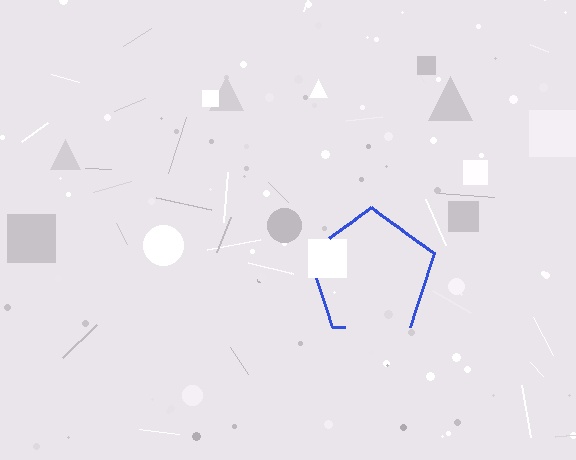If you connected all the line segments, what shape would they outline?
They would outline a pentagon.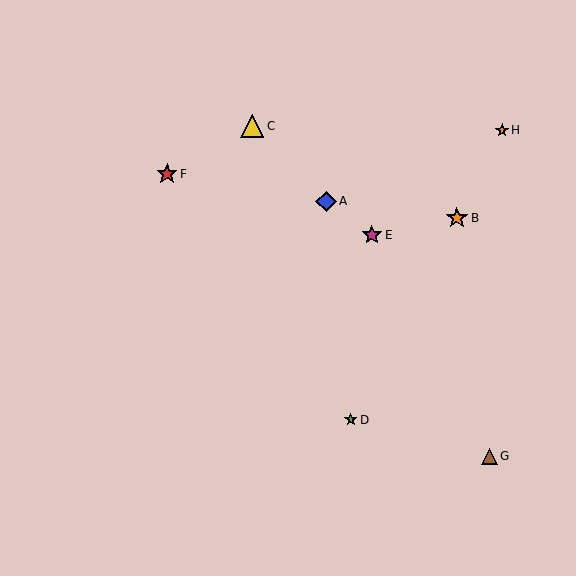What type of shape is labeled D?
Shape D is a green star.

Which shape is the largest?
The yellow triangle (labeled C) is the largest.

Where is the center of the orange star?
The center of the orange star is at (457, 218).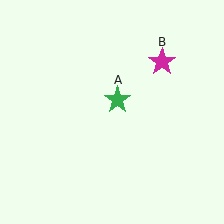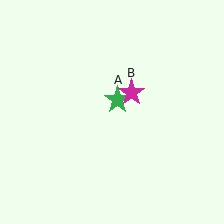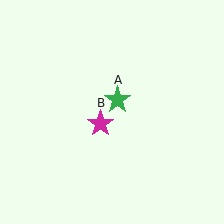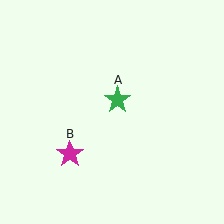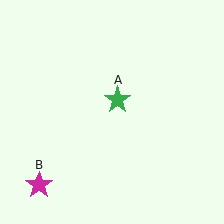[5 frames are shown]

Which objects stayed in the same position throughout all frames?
Green star (object A) remained stationary.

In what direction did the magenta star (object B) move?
The magenta star (object B) moved down and to the left.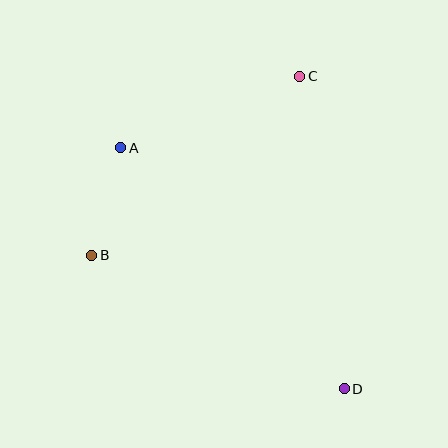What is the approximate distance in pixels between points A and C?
The distance between A and C is approximately 192 pixels.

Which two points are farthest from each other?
Points A and D are farthest from each other.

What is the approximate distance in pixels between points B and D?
The distance between B and D is approximately 286 pixels.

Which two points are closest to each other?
Points A and B are closest to each other.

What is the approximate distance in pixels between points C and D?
The distance between C and D is approximately 316 pixels.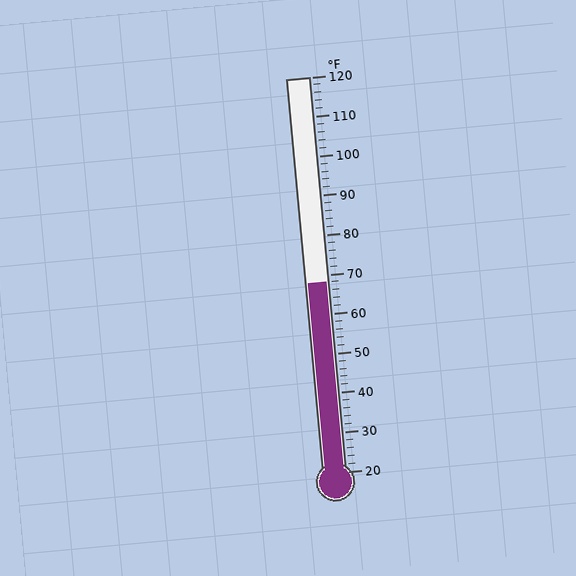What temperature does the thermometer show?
The thermometer shows approximately 68°F.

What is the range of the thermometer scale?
The thermometer scale ranges from 20°F to 120°F.